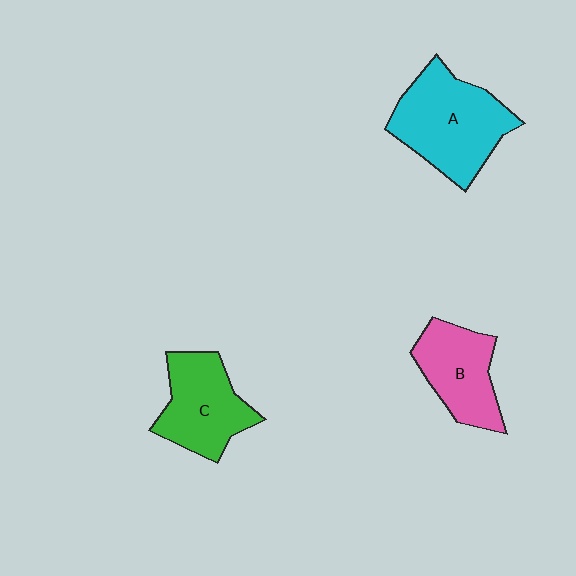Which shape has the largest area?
Shape A (cyan).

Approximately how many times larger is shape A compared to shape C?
Approximately 1.3 times.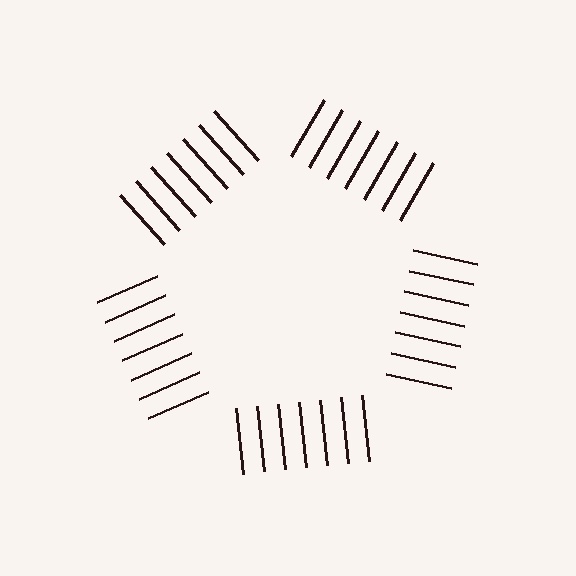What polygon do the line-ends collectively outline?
An illusory pentagon — the line segments terminate on its edges but no continuous stroke is drawn.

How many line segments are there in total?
35 — 7 along each of the 5 edges.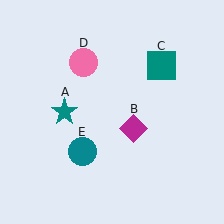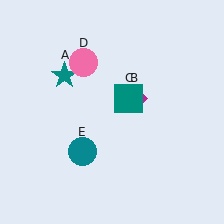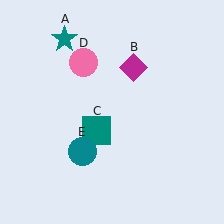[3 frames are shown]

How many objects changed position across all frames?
3 objects changed position: teal star (object A), magenta diamond (object B), teal square (object C).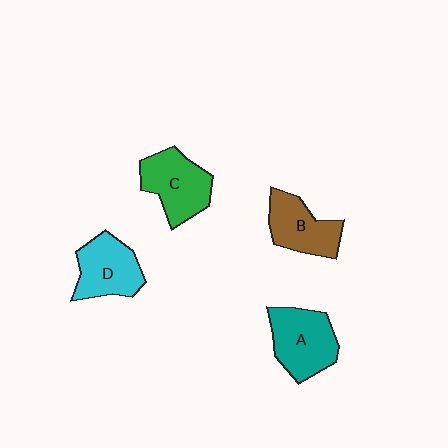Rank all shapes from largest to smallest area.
From largest to smallest: A (teal), C (green), D (cyan), B (brown).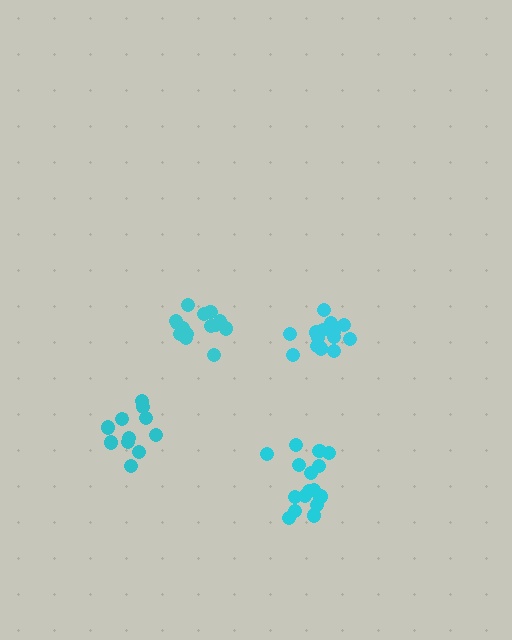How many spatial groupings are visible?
There are 4 spatial groupings.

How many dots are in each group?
Group 1: 11 dots, Group 2: 14 dots, Group 3: 16 dots, Group 4: 14 dots (55 total).